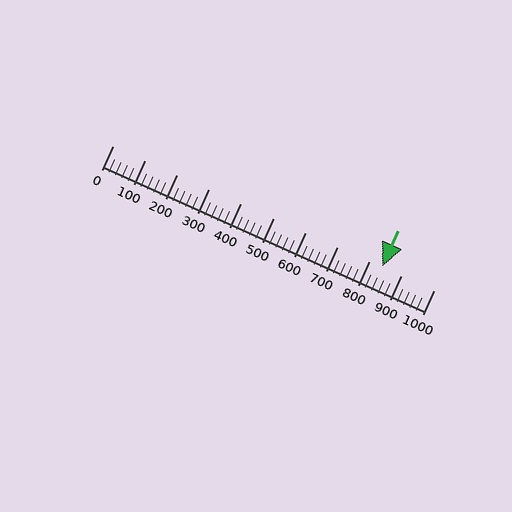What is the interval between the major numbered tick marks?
The major tick marks are spaced 100 units apart.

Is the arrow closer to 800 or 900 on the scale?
The arrow is closer to 800.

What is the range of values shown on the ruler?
The ruler shows values from 0 to 1000.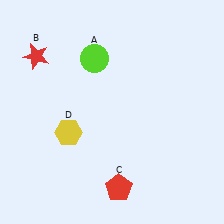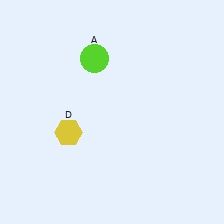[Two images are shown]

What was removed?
The red star (B), the red pentagon (C) were removed in Image 2.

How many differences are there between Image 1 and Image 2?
There are 2 differences between the two images.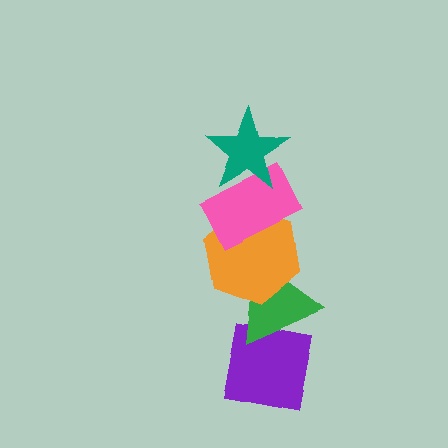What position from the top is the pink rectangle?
The pink rectangle is 2nd from the top.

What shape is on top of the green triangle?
The orange hexagon is on top of the green triangle.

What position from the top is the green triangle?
The green triangle is 4th from the top.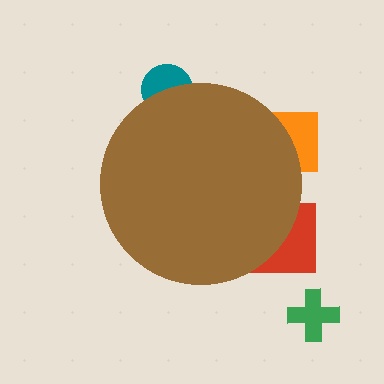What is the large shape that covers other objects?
A brown circle.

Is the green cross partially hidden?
No, the green cross is fully visible.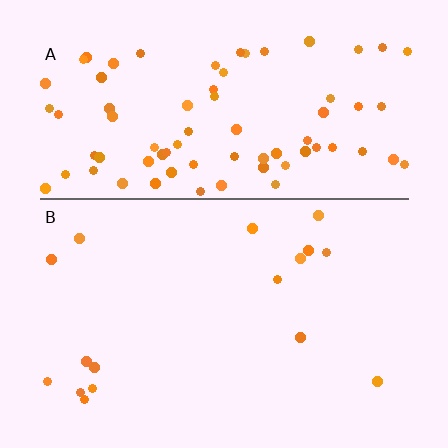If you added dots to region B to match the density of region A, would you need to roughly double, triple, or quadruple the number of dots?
Approximately quadruple.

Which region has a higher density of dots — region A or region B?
A (the top).